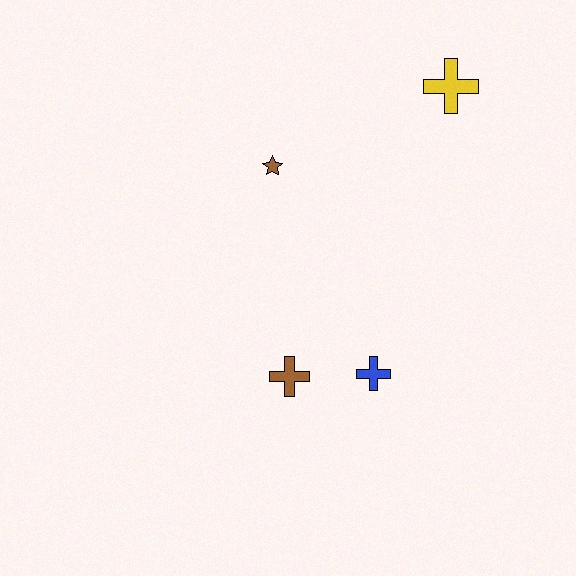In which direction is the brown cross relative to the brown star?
The brown cross is below the brown star.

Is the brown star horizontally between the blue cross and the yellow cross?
No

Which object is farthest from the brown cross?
The yellow cross is farthest from the brown cross.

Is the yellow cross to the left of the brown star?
No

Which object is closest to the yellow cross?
The brown star is closest to the yellow cross.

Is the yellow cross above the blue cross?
Yes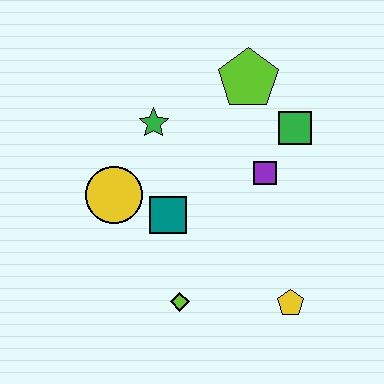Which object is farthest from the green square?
The lime diamond is farthest from the green square.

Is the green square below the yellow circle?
No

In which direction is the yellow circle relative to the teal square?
The yellow circle is to the left of the teal square.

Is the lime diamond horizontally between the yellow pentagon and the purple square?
No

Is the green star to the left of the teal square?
Yes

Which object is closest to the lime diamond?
The teal square is closest to the lime diamond.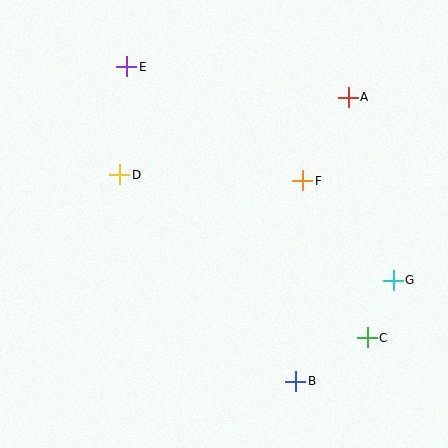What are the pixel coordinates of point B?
Point B is at (296, 381).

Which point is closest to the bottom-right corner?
Point C is closest to the bottom-right corner.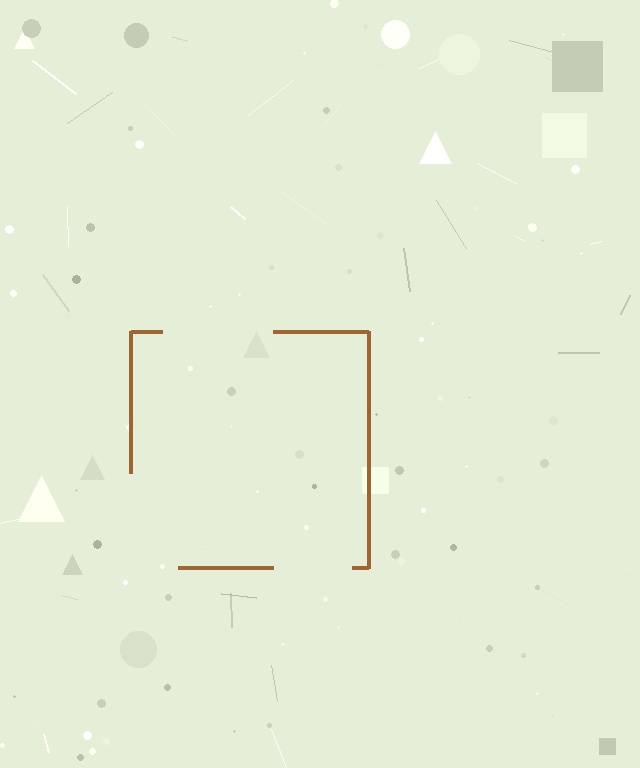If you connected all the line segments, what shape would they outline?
They would outline a square.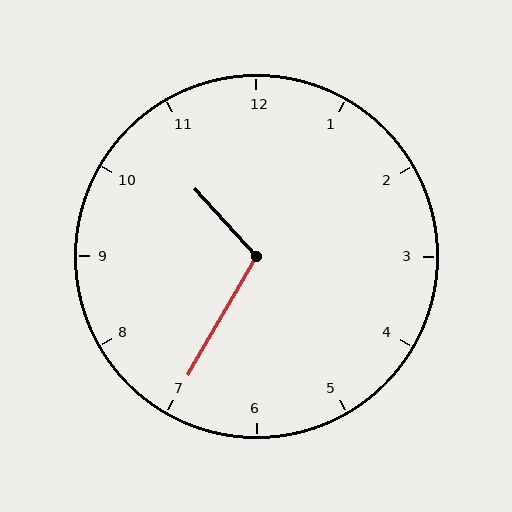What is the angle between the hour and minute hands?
Approximately 108 degrees.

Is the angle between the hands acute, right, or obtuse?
It is obtuse.